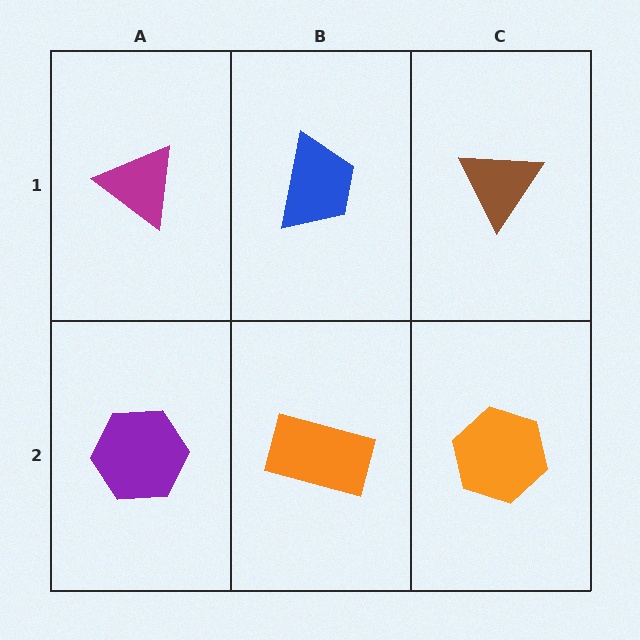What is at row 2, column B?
An orange rectangle.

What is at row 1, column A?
A magenta triangle.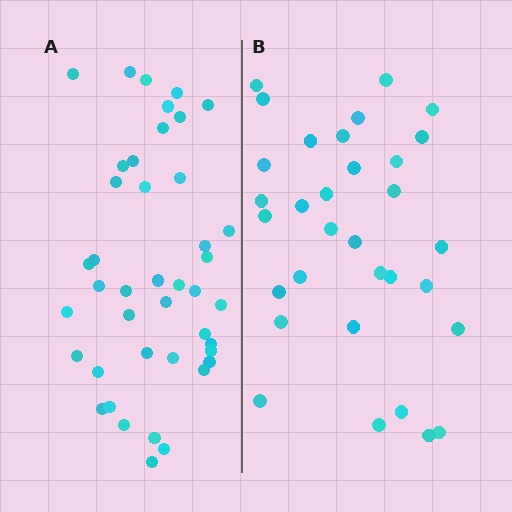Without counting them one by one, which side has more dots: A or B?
Region A (the left region) has more dots.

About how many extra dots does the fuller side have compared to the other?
Region A has roughly 10 or so more dots than region B.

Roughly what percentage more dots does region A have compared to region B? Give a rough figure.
About 30% more.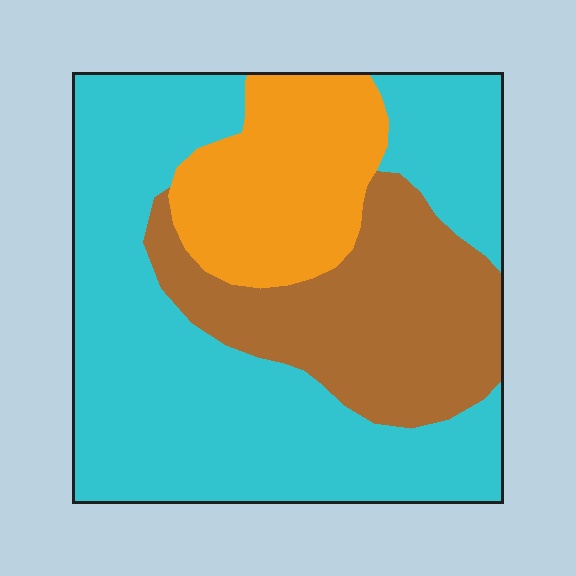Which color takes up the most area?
Cyan, at roughly 55%.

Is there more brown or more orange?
Brown.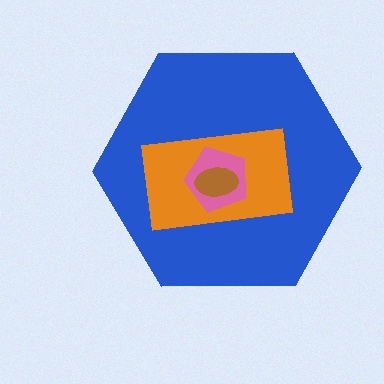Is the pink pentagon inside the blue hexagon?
Yes.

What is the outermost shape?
The blue hexagon.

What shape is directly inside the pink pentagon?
The brown ellipse.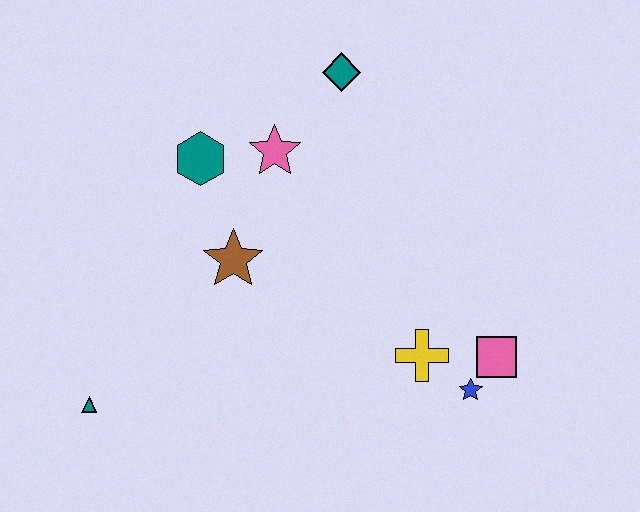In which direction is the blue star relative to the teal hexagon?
The blue star is to the right of the teal hexagon.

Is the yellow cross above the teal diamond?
No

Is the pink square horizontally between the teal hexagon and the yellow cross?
No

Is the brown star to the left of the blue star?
Yes